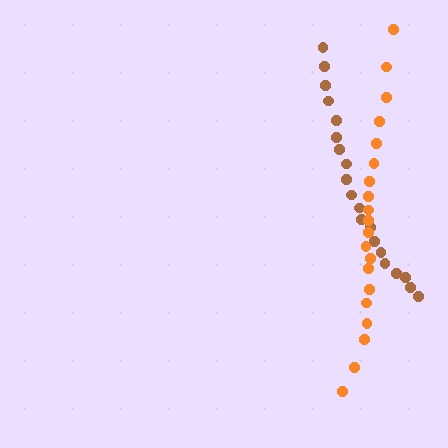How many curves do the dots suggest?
There are 2 distinct paths.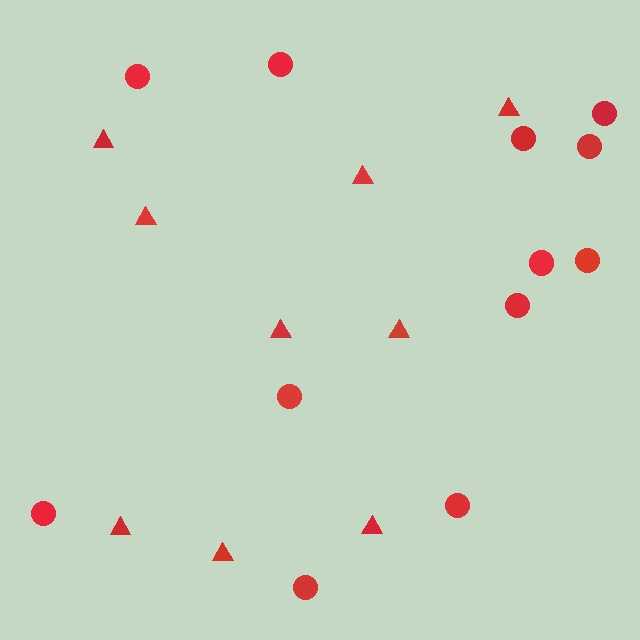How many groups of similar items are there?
There are 2 groups: one group of circles (12) and one group of triangles (9).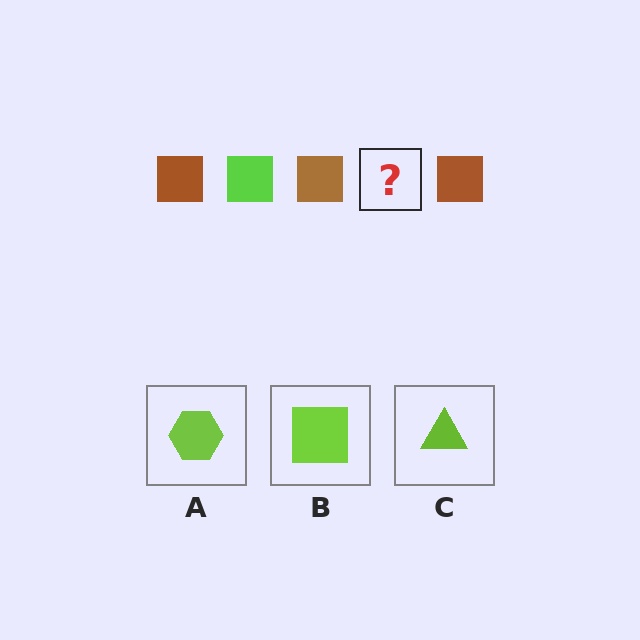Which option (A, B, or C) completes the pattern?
B.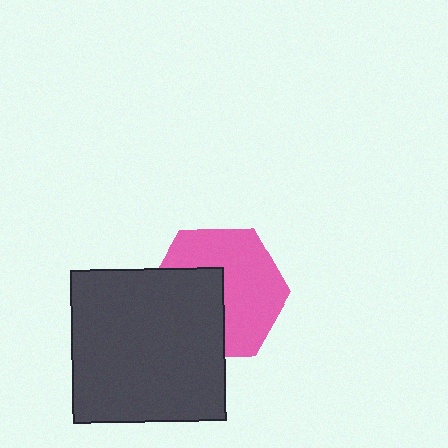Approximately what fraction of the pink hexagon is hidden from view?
Roughly 41% of the pink hexagon is hidden behind the dark gray square.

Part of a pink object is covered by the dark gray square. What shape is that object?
It is a hexagon.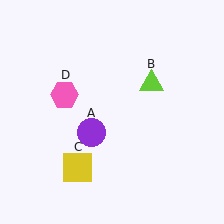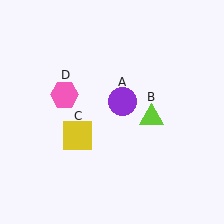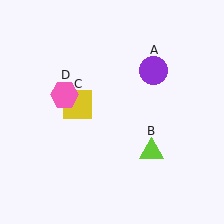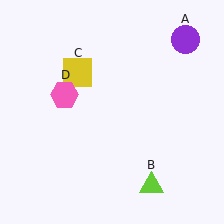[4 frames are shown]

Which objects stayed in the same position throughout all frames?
Pink hexagon (object D) remained stationary.